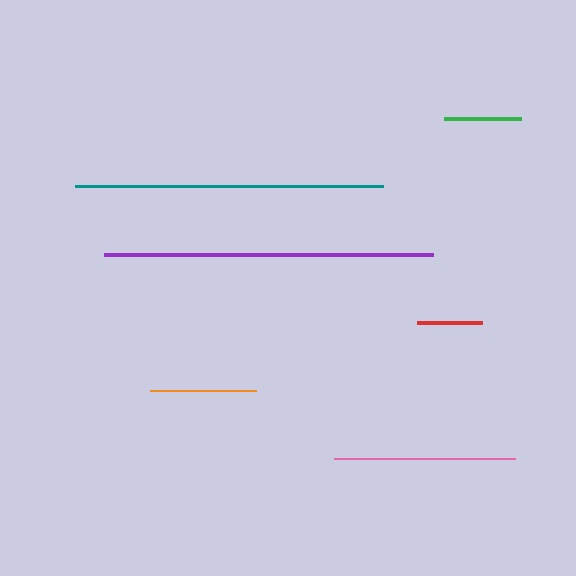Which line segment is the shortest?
The red line is the shortest at approximately 65 pixels.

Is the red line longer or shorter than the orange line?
The orange line is longer than the red line.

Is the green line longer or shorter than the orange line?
The orange line is longer than the green line.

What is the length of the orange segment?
The orange segment is approximately 106 pixels long.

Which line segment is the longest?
The purple line is the longest at approximately 328 pixels.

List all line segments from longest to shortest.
From longest to shortest: purple, teal, pink, orange, green, red.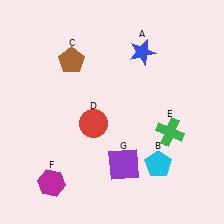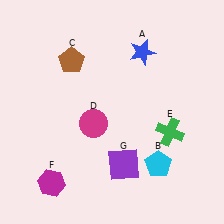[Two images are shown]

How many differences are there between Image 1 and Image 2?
There is 1 difference between the two images.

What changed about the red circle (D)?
In Image 1, D is red. In Image 2, it changed to magenta.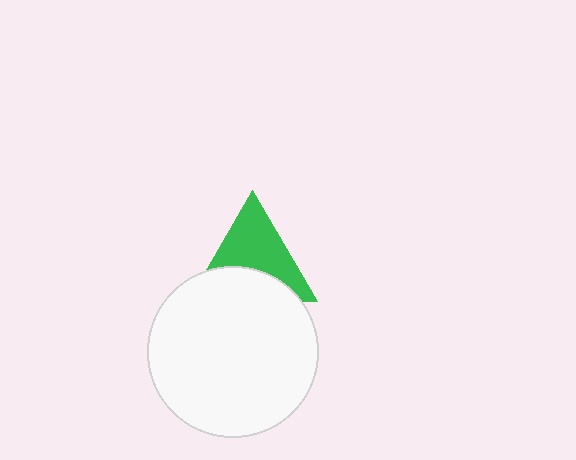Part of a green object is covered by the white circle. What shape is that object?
It is a triangle.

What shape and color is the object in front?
The object in front is a white circle.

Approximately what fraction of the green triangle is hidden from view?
Roughly 40% of the green triangle is hidden behind the white circle.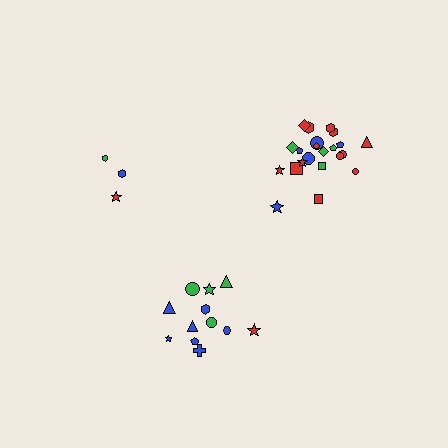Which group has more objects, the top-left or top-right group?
The top-right group.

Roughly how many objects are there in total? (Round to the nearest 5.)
Roughly 35 objects in total.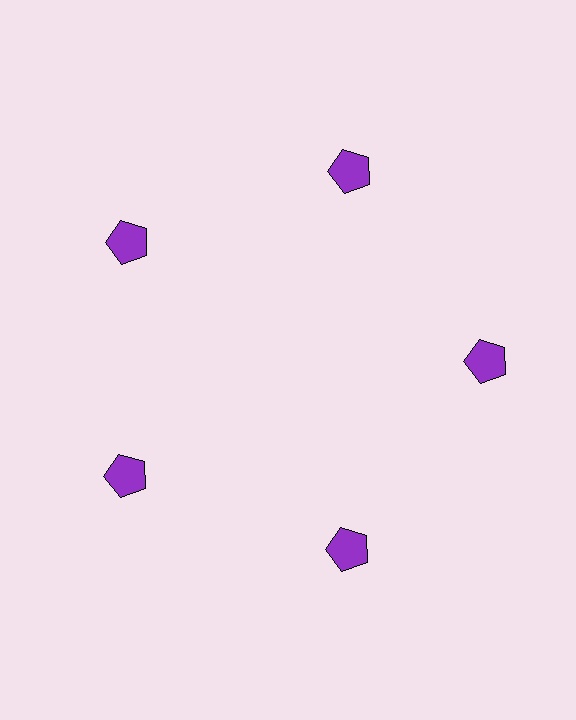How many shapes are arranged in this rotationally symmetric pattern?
There are 5 shapes, arranged in 5 groups of 1.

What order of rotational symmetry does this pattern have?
This pattern has 5-fold rotational symmetry.